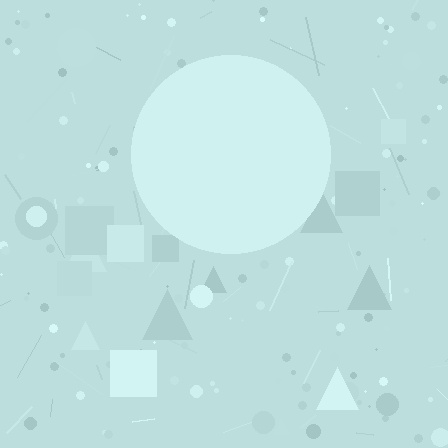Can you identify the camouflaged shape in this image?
The camouflaged shape is a circle.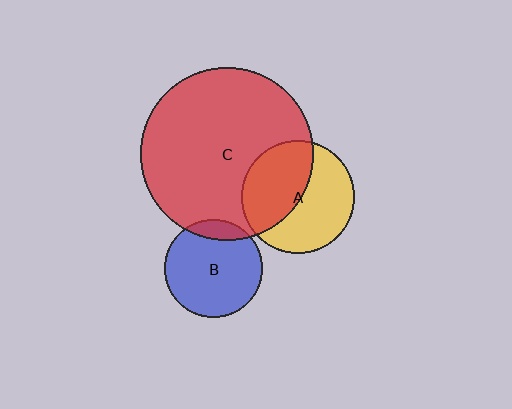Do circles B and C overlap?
Yes.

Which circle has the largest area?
Circle C (red).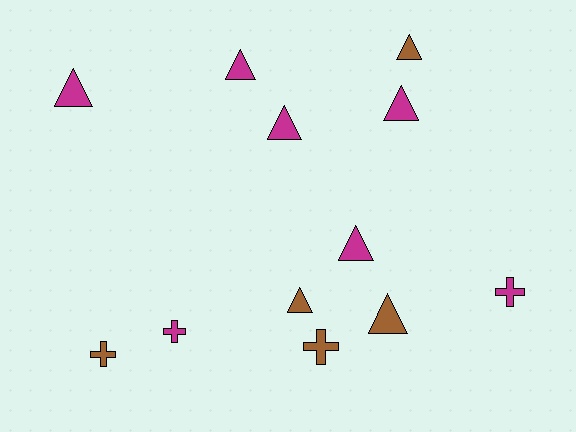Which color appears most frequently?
Magenta, with 7 objects.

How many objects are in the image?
There are 12 objects.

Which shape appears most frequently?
Triangle, with 8 objects.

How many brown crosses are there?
There are 2 brown crosses.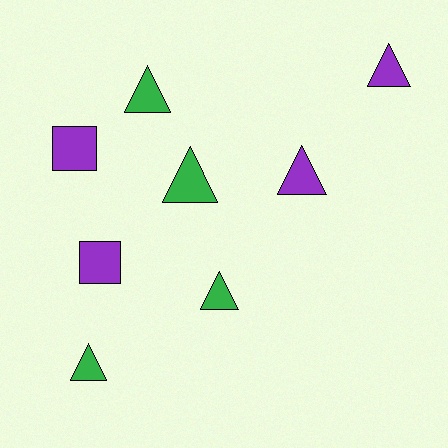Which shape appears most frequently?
Triangle, with 6 objects.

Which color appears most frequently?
Purple, with 4 objects.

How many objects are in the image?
There are 8 objects.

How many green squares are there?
There are no green squares.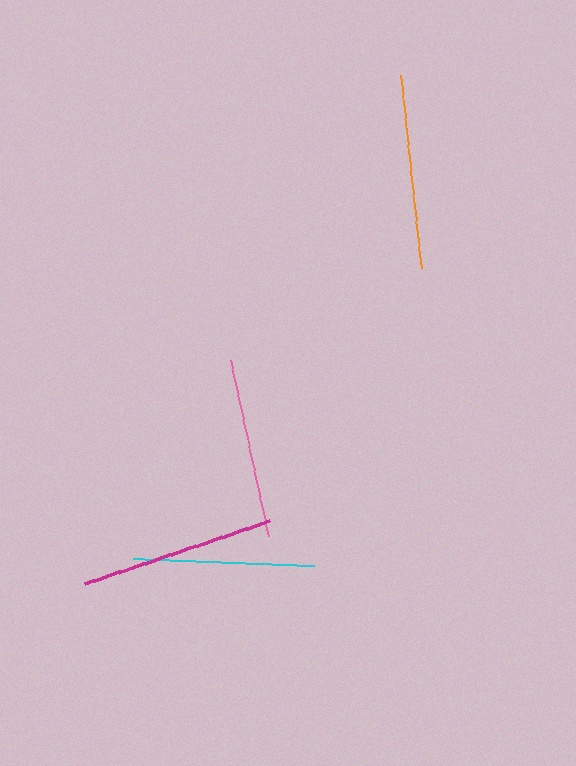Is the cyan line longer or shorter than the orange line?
The orange line is longer than the cyan line.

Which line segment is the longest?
The magenta line is the longest at approximately 196 pixels.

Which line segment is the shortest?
The cyan line is the shortest at approximately 180 pixels.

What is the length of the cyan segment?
The cyan segment is approximately 180 pixels long.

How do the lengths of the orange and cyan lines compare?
The orange and cyan lines are approximately the same length.